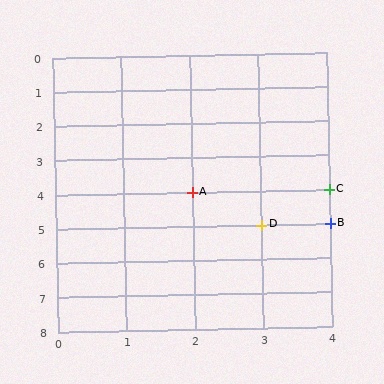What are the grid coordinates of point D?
Point D is at grid coordinates (3, 5).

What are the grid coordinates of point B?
Point B is at grid coordinates (4, 5).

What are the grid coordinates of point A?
Point A is at grid coordinates (2, 4).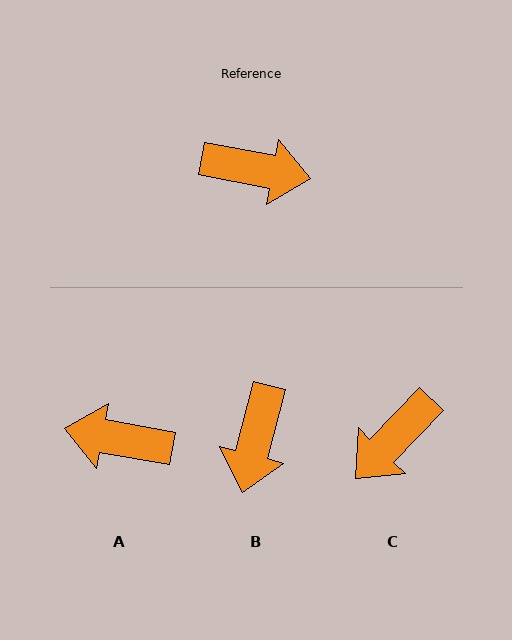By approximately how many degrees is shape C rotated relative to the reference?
Approximately 123 degrees clockwise.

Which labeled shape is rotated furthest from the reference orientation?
A, about 180 degrees away.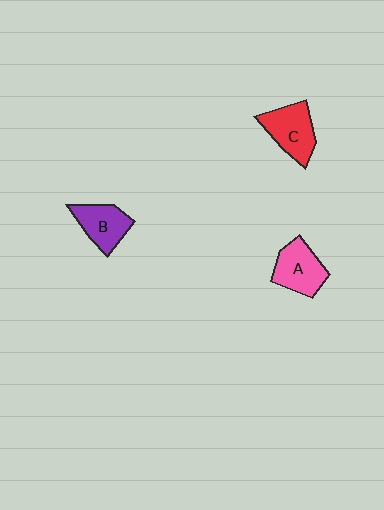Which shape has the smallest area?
Shape B (purple).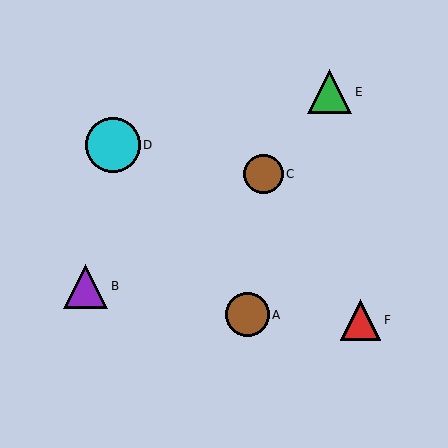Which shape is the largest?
The cyan circle (labeled D) is the largest.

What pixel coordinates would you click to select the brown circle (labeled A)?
Click at (247, 315) to select the brown circle A.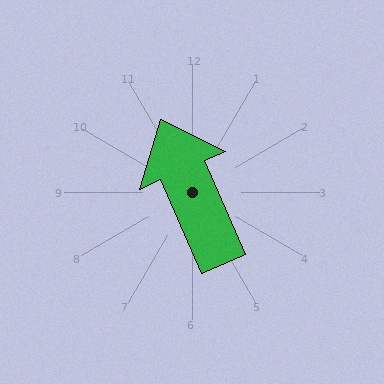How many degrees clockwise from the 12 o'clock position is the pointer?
Approximately 336 degrees.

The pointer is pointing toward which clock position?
Roughly 11 o'clock.